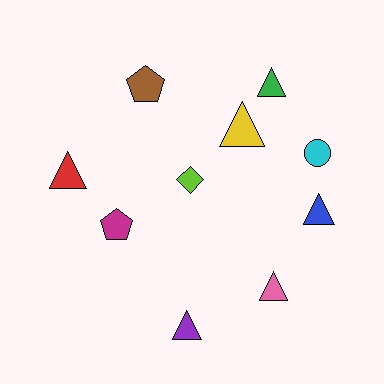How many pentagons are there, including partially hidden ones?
There are 2 pentagons.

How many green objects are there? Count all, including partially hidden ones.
There is 1 green object.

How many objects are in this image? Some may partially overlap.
There are 10 objects.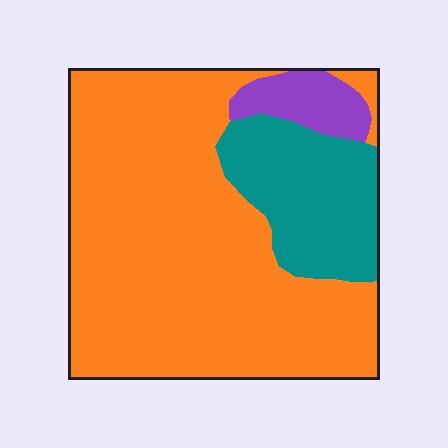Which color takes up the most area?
Orange, at roughly 75%.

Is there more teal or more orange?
Orange.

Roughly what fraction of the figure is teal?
Teal takes up less than a quarter of the figure.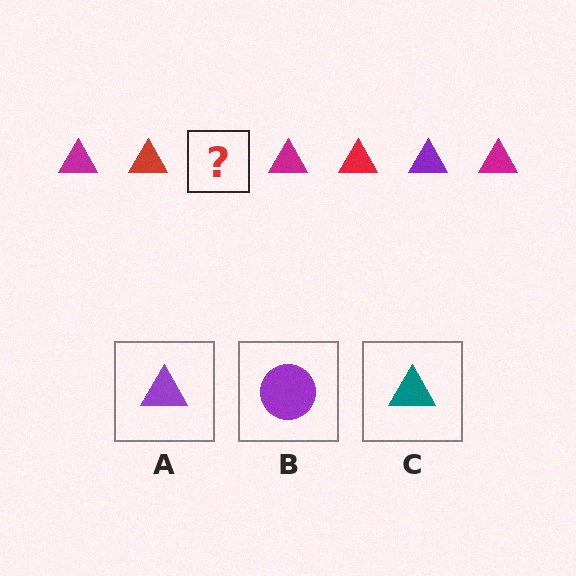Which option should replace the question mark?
Option A.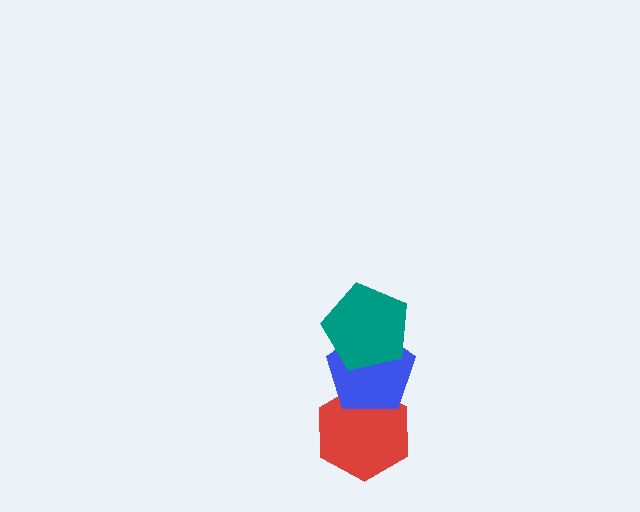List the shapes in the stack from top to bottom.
From top to bottom: the teal pentagon, the blue pentagon, the red hexagon.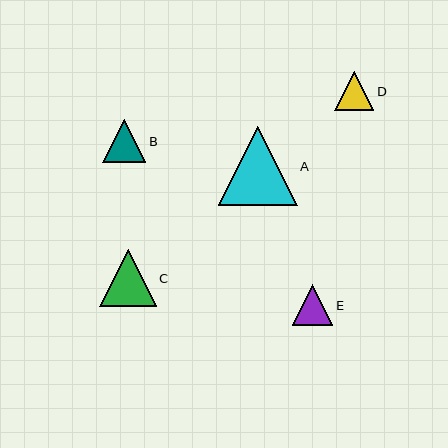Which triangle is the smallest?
Triangle D is the smallest with a size of approximately 39 pixels.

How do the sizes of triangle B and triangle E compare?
Triangle B and triangle E are approximately the same size.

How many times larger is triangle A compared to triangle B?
Triangle A is approximately 1.8 times the size of triangle B.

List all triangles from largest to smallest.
From largest to smallest: A, C, B, E, D.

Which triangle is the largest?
Triangle A is the largest with a size of approximately 79 pixels.